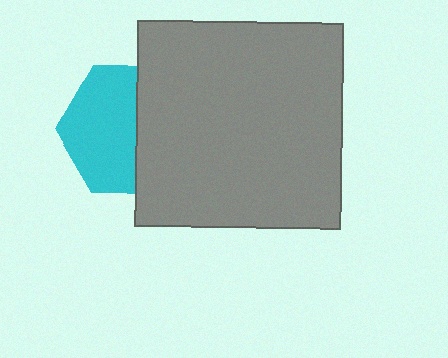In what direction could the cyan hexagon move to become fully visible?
The cyan hexagon could move left. That would shift it out from behind the gray square entirely.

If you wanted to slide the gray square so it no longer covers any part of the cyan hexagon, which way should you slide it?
Slide it right — that is the most direct way to separate the two shapes.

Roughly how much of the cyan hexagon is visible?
About half of it is visible (roughly 57%).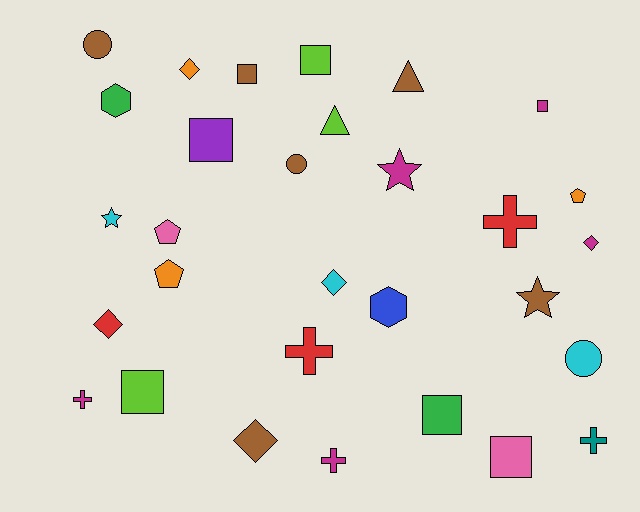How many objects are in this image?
There are 30 objects.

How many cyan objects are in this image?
There are 3 cyan objects.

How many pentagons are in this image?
There are 3 pentagons.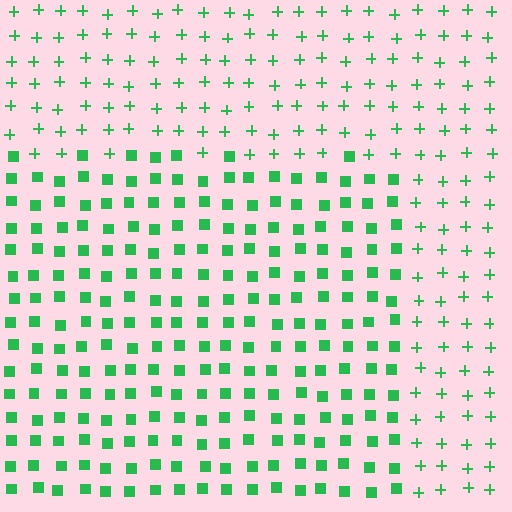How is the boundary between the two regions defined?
The boundary is defined by a change in element shape: squares inside vs. plus signs outside. All elements share the same color and spacing.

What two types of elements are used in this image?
The image uses squares inside the rectangle region and plus signs outside it.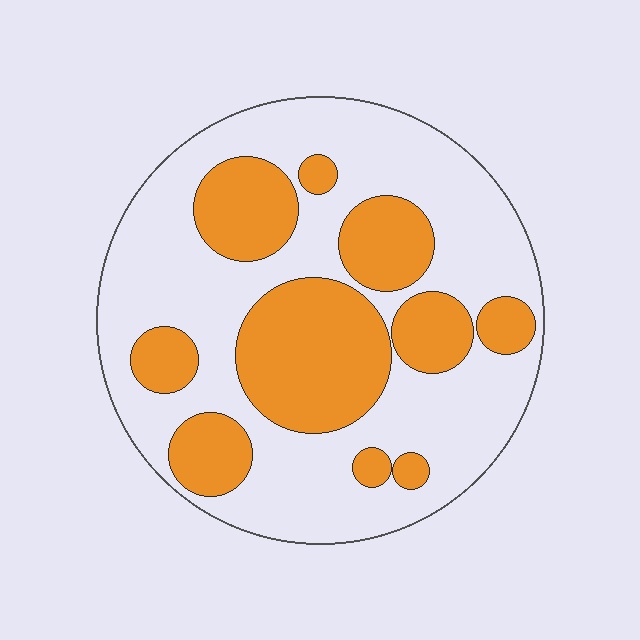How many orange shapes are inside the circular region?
10.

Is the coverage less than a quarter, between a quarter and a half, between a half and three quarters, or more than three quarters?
Between a quarter and a half.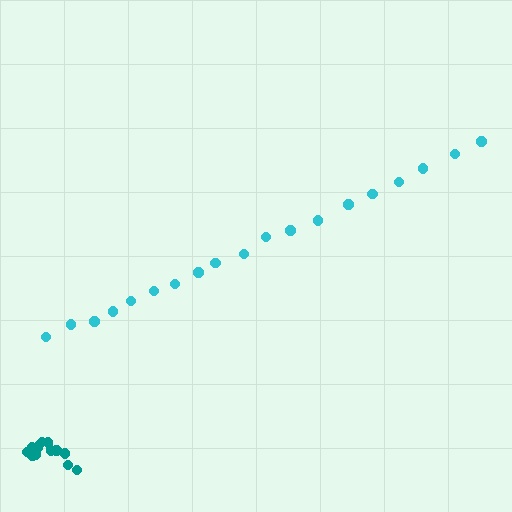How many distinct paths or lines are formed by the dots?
There are 2 distinct paths.